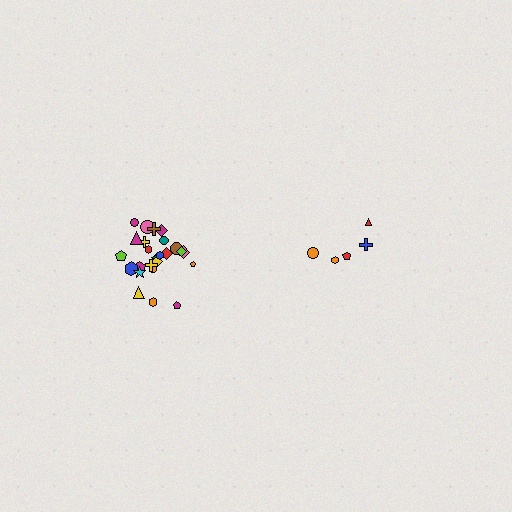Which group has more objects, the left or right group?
The left group.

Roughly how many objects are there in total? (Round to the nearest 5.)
Roughly 30 objects in total.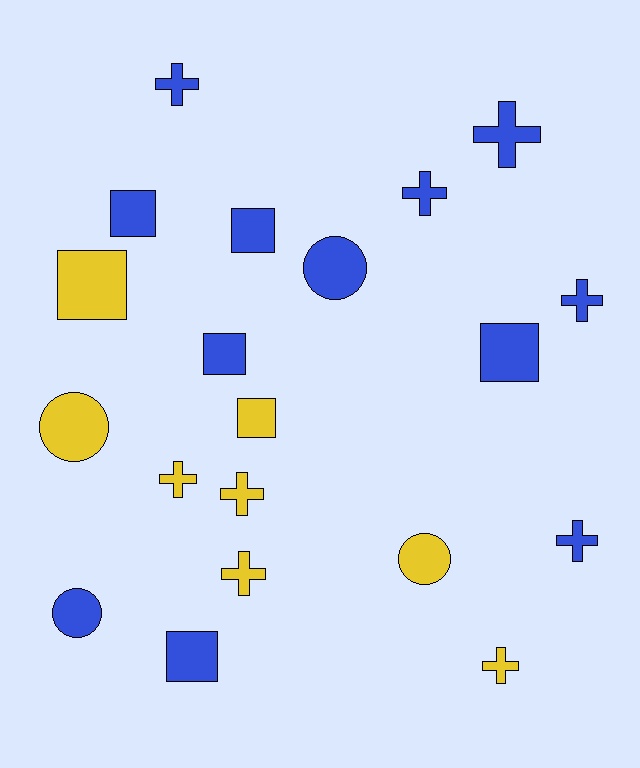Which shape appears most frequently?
Cross, with 9 objects.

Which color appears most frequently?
Blue, with 12 objects.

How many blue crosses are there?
There are 5 blue crosses.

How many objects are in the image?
There are 20 objects.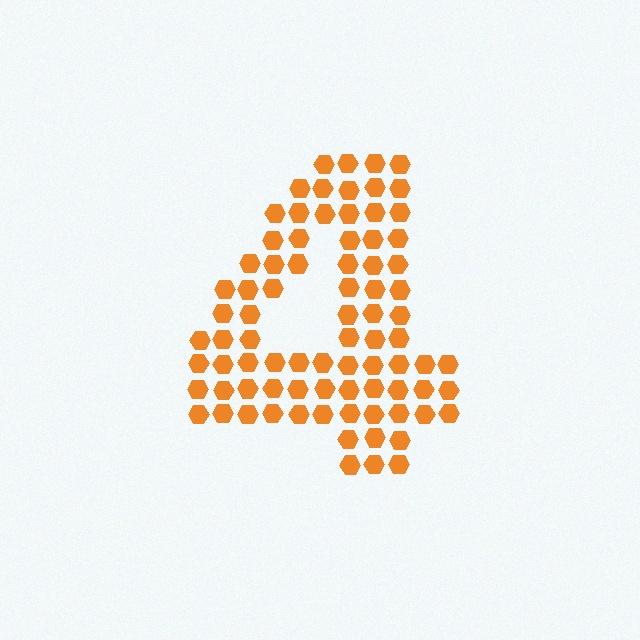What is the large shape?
The large shape is the digit 4.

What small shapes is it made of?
It is made of small hexagons.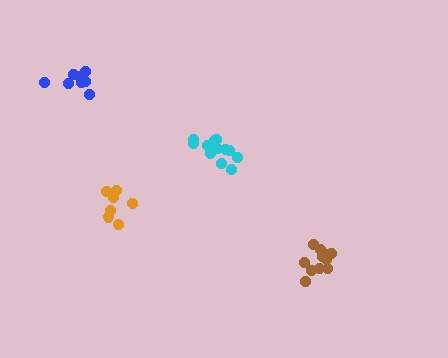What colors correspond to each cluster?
The clusters are colored: blue, cyan, brown, orange.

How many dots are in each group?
Group 1: 9 dots, Group 2: 12 dots, Group 3: 11 dots, Group 4: 7 dots (39 total).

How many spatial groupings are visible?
There are 4 spatial groupings.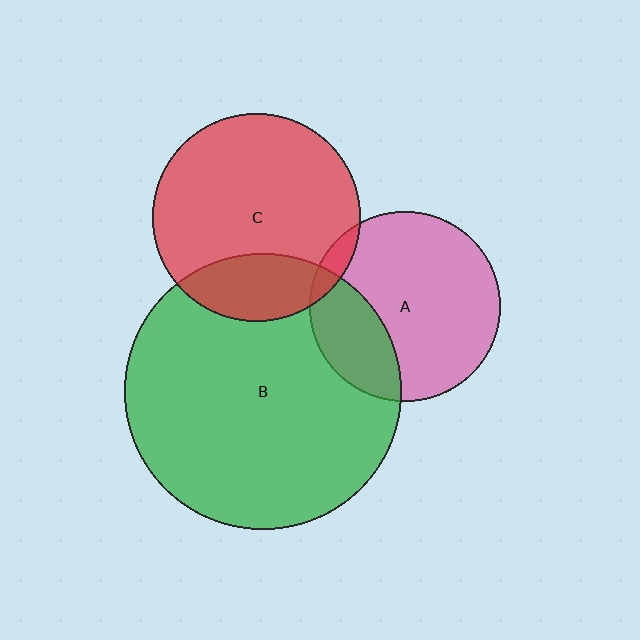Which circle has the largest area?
Circle B (green).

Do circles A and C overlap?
Yes.